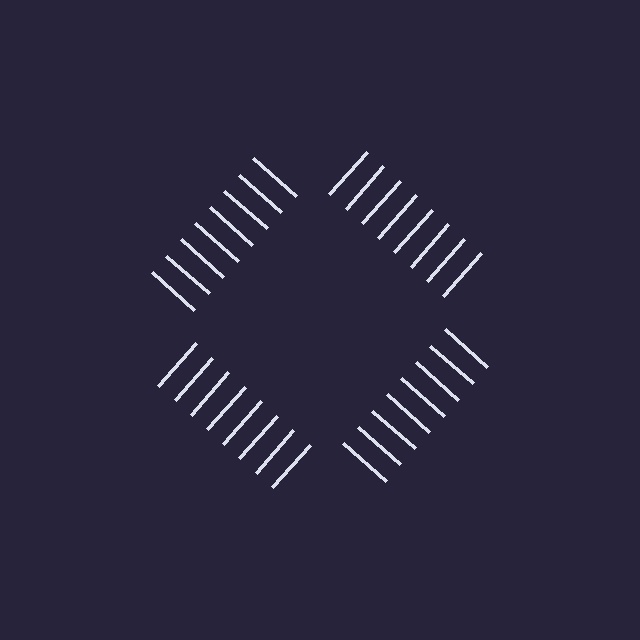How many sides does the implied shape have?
4 sides — the line-ends trace a square.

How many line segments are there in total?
32 — 8 along each of the 4 edges.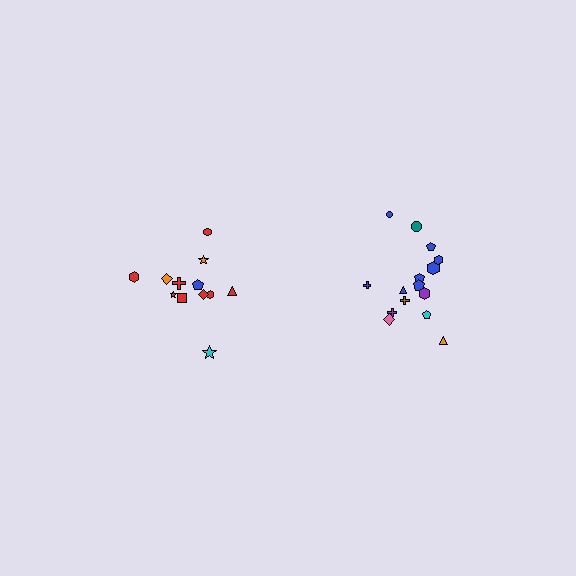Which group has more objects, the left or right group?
The right group.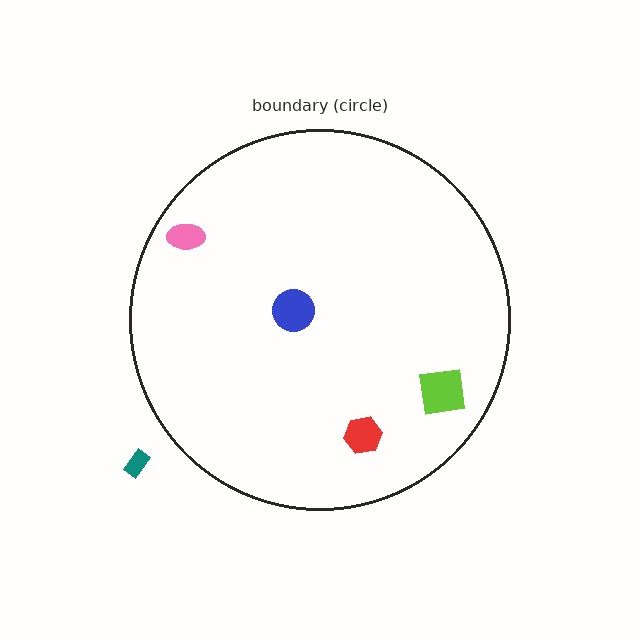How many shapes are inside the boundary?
4 inside, 1 outside.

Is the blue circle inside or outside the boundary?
Inside.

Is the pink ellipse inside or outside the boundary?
Inside.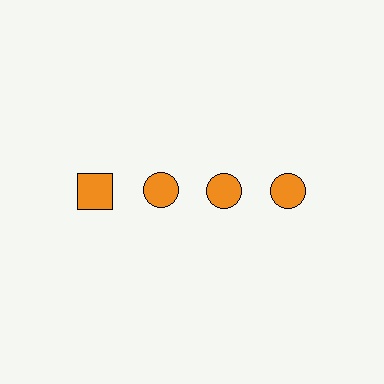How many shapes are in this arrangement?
There are 4 shapes arranged in a grid pattern.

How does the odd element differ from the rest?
It has a different shape: square instead of circle.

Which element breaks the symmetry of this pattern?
The orange square in the top row, leftmost column breaks the symmetry. All other shapes are orange circles.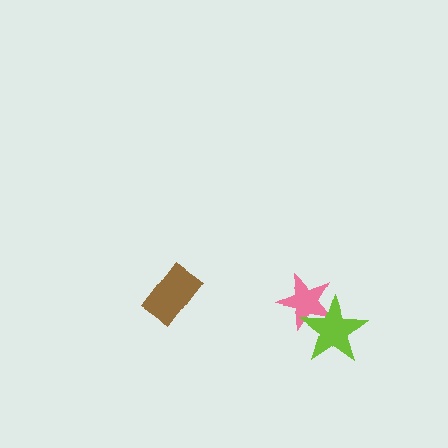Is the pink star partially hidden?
Yes, it is partially covered by another shape.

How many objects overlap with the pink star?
1 object overlaps with the pink star.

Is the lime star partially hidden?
No, no other shape covers it.